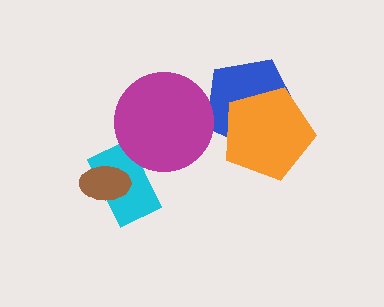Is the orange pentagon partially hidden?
No, no other shape covers it.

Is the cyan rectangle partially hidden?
Yes, it is partially covered by another shape.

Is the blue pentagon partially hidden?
Yes, it is partially covered by another shape.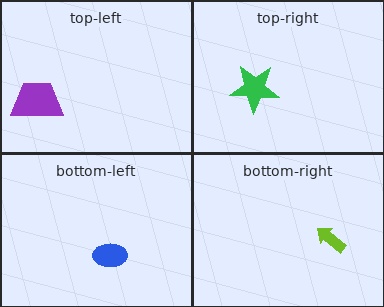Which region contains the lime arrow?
The bottom-right region.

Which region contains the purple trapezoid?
The top-left region.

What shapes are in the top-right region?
The green star.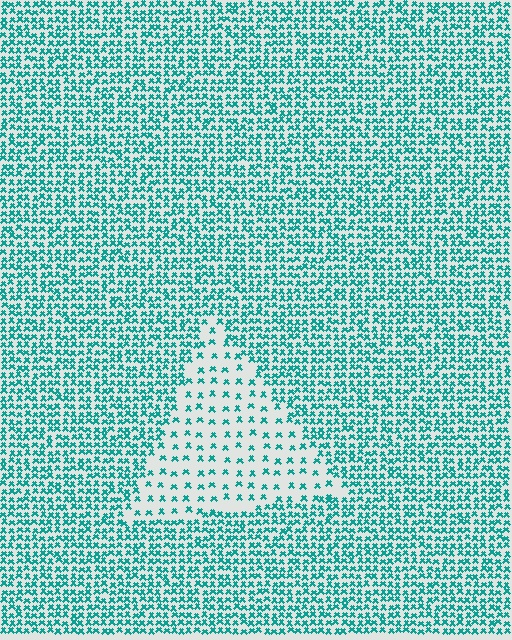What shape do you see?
I see a triangle.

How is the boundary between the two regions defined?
The boundary is defined by a change in element density (approximately 2.8x ratio). All elements are the same color, size, and shape.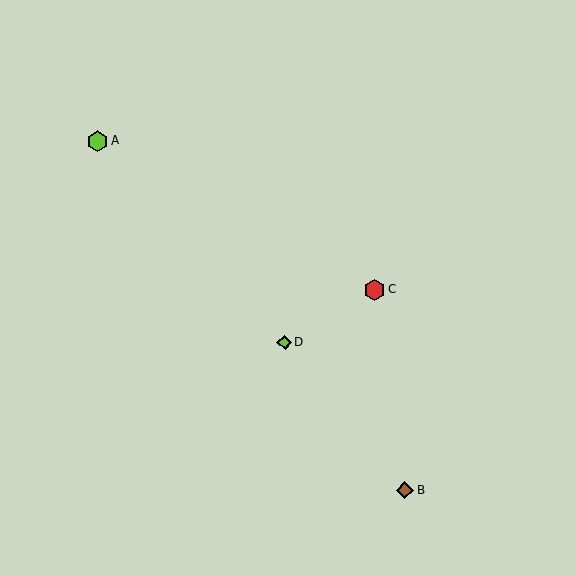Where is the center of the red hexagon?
The center of the red hexagon is at (375, 290).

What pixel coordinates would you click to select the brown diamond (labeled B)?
Click at (405, 490) to select the brown diamond B.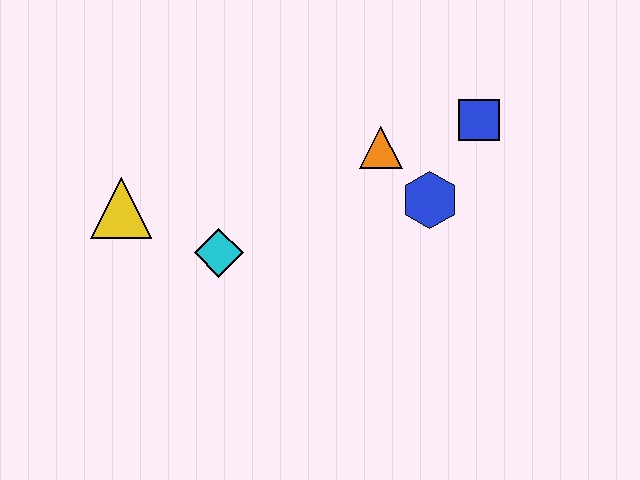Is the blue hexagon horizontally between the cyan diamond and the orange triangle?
No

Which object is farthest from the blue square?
The yellow triangle is farthest from the blue square.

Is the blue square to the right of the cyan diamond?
Yes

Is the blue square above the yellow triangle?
Yes